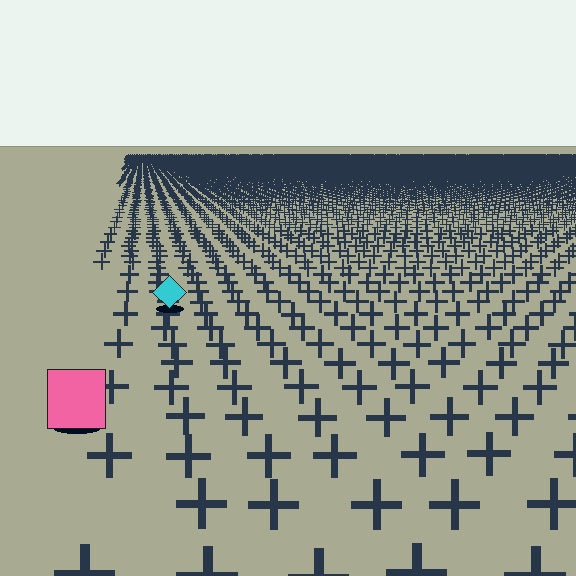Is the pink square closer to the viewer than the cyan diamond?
Yes. The pink square is closer — you can tell from the texture gradient: the ground texture is coarser near it.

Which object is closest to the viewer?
The pink square is closest. The texture marks near it are larger and more spread out.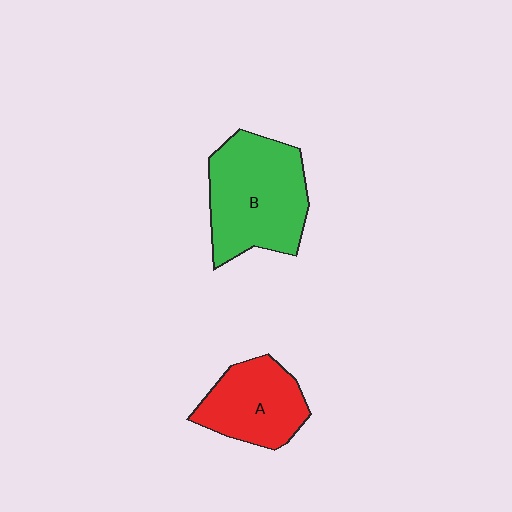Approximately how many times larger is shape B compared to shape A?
Approximately 1.5 times.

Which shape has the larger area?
Shape B (green).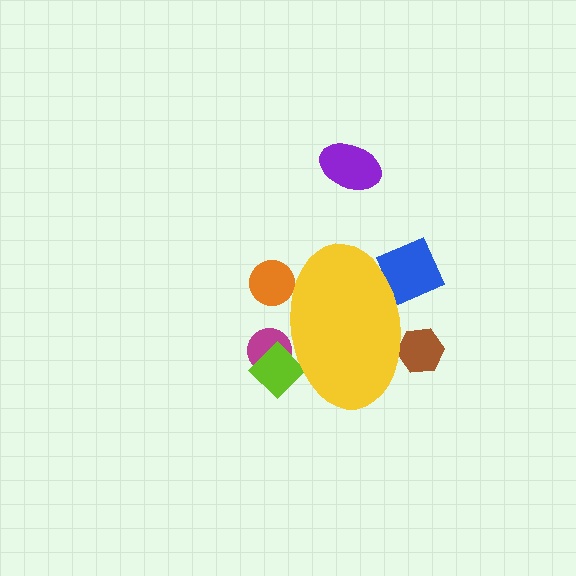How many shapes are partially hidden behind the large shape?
5 shapes are partially hidden.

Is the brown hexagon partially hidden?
Yes, the brown hexagon is partially hidden behind the yellow ellipse.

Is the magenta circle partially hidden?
Yes, the magenta circle is partially hidden behind the yellow ellipse.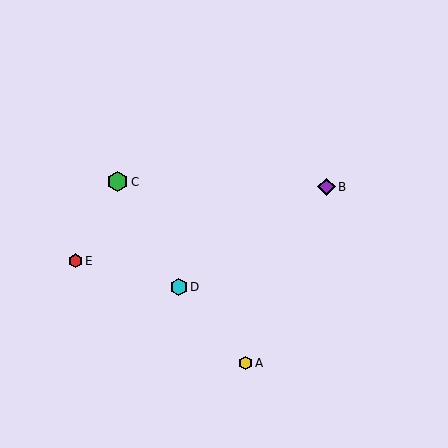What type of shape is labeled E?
Shape E is a red hexagon.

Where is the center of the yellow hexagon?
The center of the yellow hexagon is at (246, 363).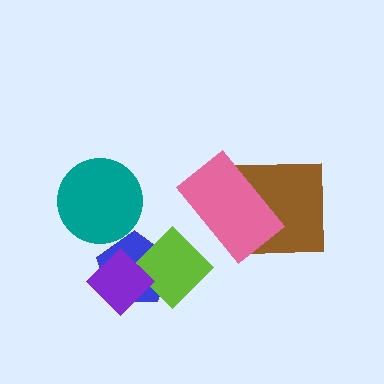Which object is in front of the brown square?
The pink rectangle is in front of the brown square.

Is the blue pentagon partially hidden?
Yes, it is partially covered by another shape.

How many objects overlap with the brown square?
1 object overlaps with the brown square.